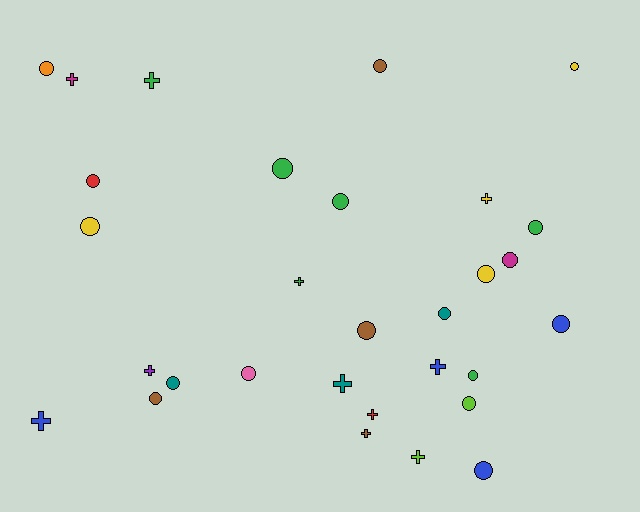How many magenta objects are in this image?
There are 2 magenta objects.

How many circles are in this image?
There are 19 circles.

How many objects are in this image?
There are 30 objects.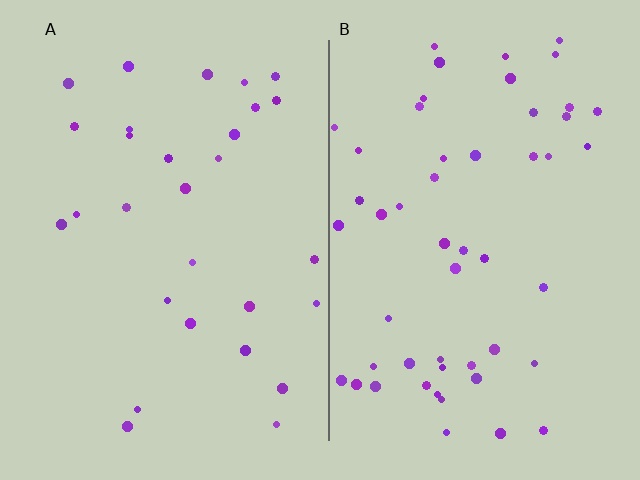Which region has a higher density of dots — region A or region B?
B (the right).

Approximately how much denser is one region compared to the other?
Approximately 1.8× — region B over region A.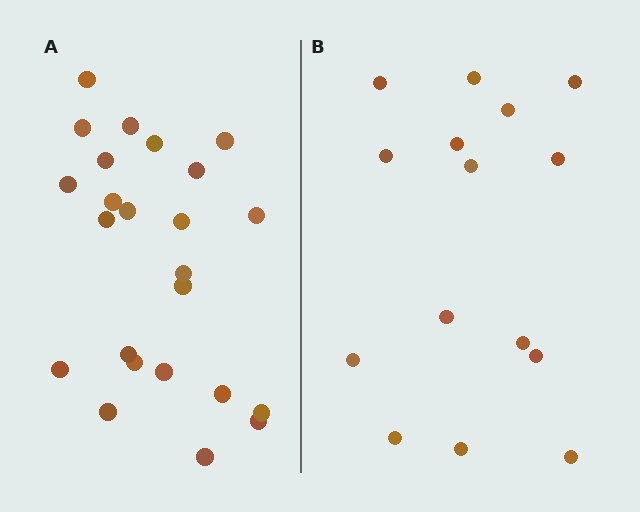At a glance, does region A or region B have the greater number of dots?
Region A (the left region) has more dots.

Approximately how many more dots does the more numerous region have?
Region A has roughly 8 or so more dots than region B.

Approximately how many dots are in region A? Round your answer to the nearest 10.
About 20 dots. (The exact count is 24, which rounds to 20.)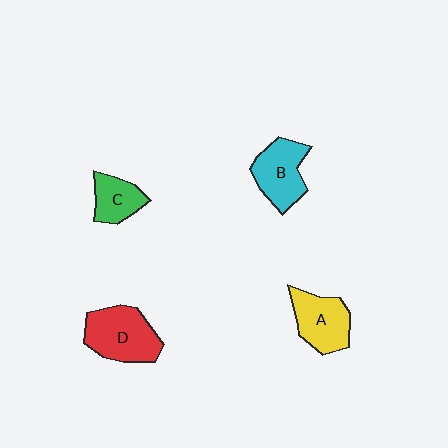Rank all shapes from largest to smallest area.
From largest to smallest: D (red), B (cyan), A (yellow), C (green).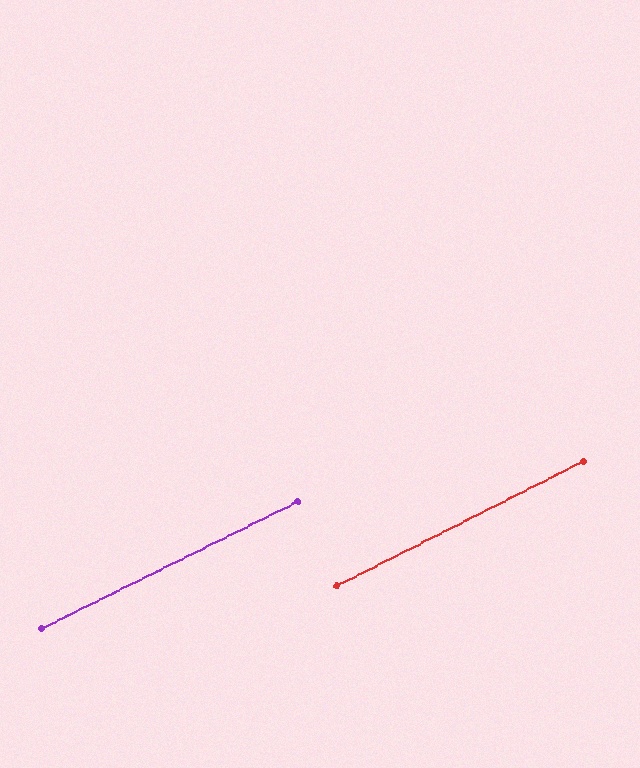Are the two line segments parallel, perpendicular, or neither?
Parallel — their directions differ by only 0.4°.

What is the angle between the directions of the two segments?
Approximately 0 degrees.